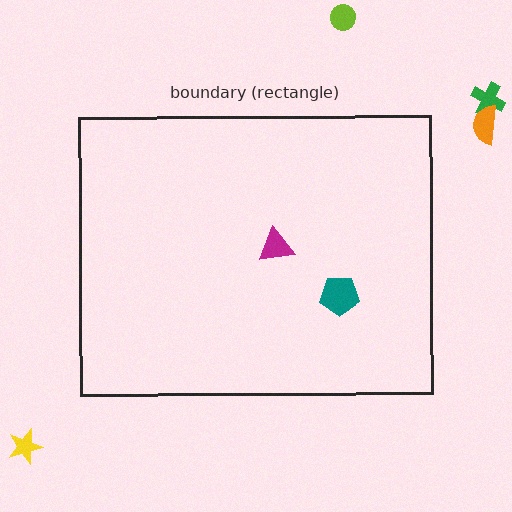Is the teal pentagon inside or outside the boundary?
Inside.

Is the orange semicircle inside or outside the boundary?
Outside.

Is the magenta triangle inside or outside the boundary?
Inside.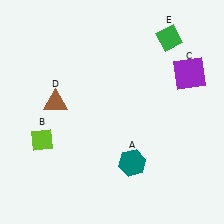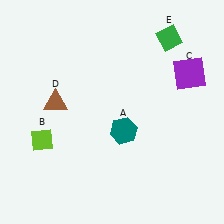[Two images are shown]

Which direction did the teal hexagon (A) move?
The teal hexagon (A) moved up.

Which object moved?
The teal hexagon (A) moved up.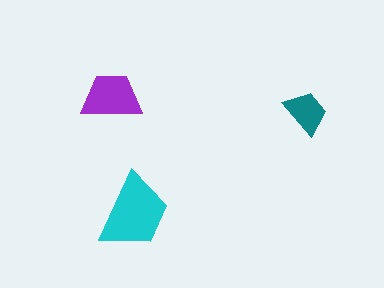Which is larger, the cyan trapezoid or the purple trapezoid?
The cyan one.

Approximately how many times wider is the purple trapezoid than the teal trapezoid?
About 1.5 times wider.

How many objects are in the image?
There are 3 objects in the image.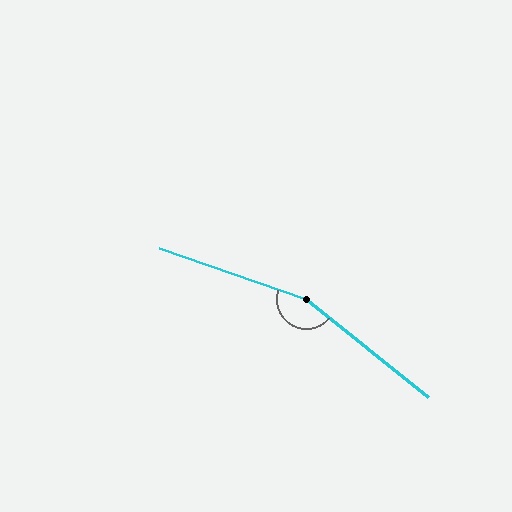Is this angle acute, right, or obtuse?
It is obtuse.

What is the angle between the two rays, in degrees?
Approximately 160 degrees.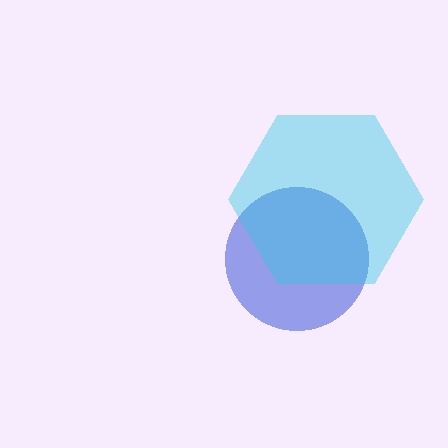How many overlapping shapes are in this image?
There are 2 overlapping shapes in the image.